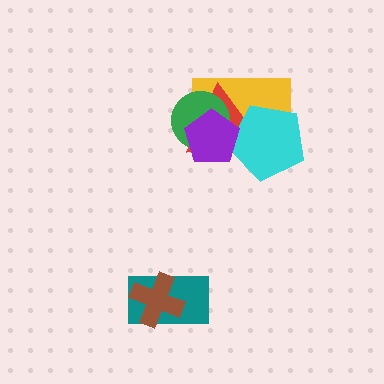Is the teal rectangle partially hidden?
Yes, it is partially covered by another shape.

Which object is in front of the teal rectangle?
The brown cross is in front of the teal rectangle.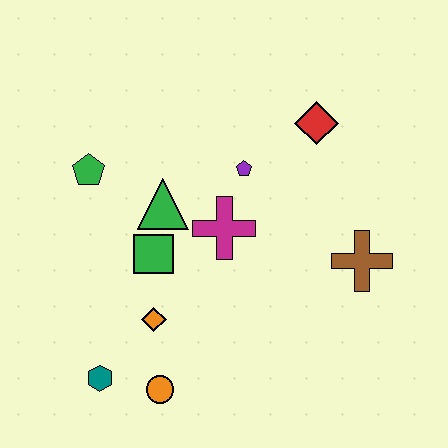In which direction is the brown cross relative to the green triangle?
The brown cross is to the right of the green triangle.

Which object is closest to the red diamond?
The purple pentagon is closest to the red diamond.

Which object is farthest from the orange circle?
The red diamond is farthest from the orange circle.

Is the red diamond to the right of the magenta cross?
Yes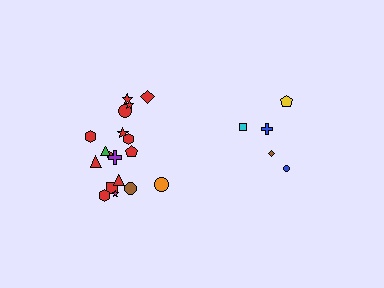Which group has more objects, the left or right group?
The left group.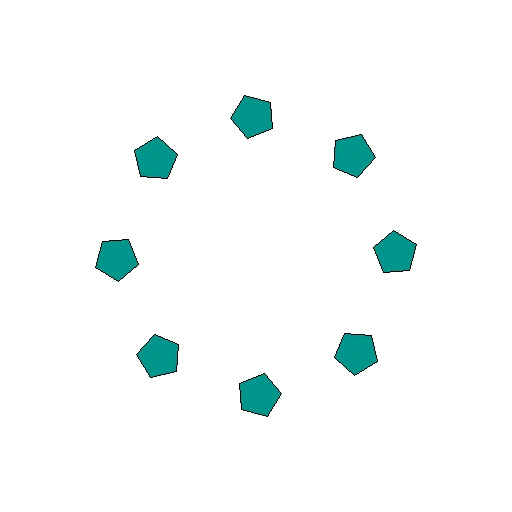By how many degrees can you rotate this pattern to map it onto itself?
The pattern maps onto itself every 45 degrees of rotation.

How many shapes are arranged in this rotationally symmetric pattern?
There are 8 shapes, arranged in 8 groups of 1.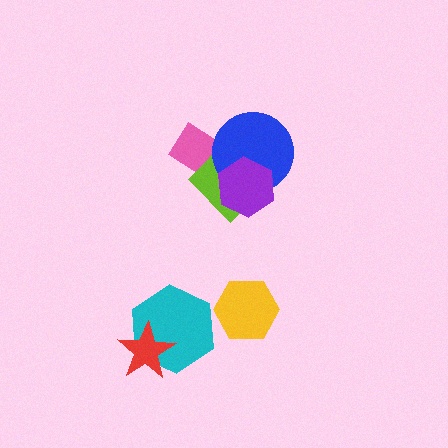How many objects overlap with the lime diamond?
3 objects overlap with the lime diamond.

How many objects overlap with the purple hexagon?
3 objects overlap with the purple hexagon.